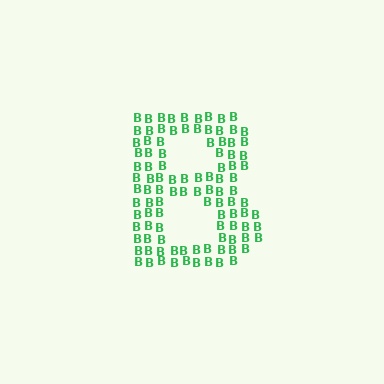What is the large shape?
The large shape is the letter B.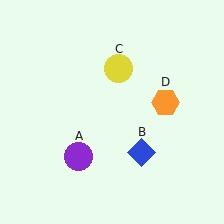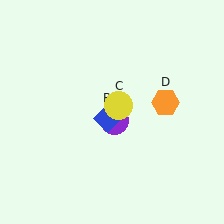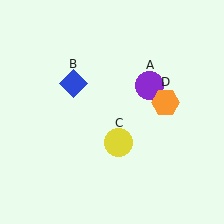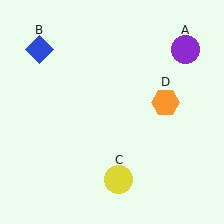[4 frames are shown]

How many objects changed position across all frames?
3 objects changed position: purple circle (object A), blue diamond (object B), yellow circle (object C).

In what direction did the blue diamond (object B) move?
The blue diamond (object B) moved up and to the left.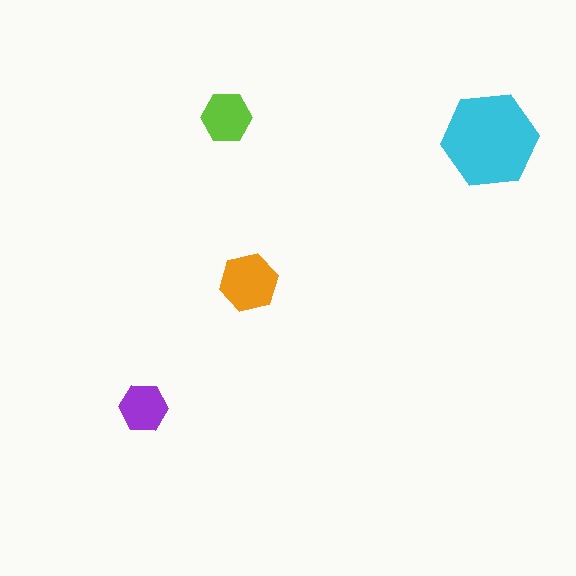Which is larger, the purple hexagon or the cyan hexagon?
The cyan one.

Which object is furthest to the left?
The purple hexagon is leftmost.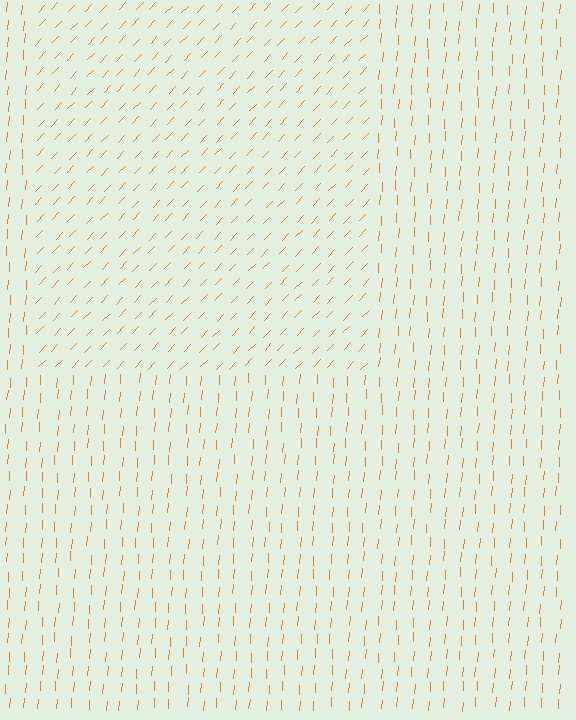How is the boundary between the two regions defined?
The boundary is defined purely by a change in line orientation (approximately 39 degrees difference). All lines are the same color and thickness.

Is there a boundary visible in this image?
Yes, there is a texture boundary formed by a change in line orientation.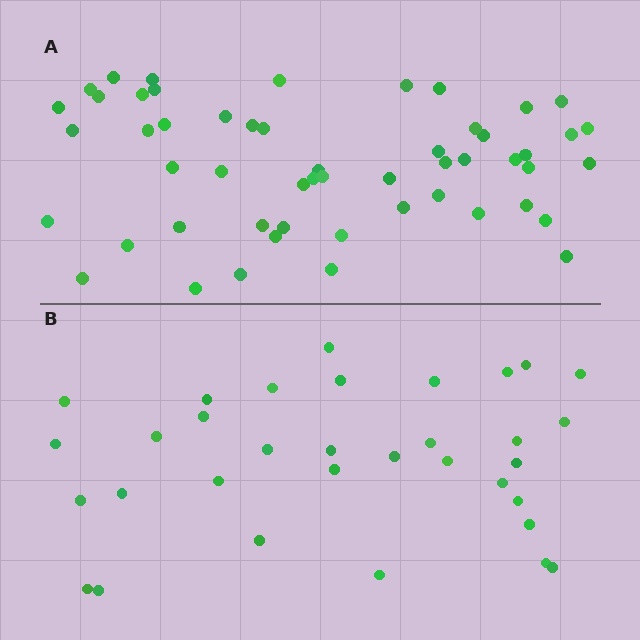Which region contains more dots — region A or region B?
Region A (the top region) has more dots.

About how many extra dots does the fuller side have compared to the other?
Region A has approximately 20 more dots than region B.